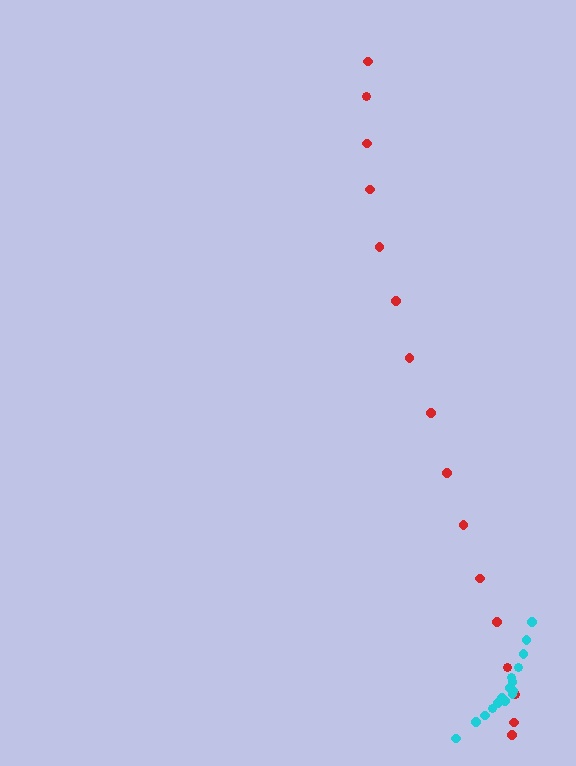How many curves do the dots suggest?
There are 2 distinct paths.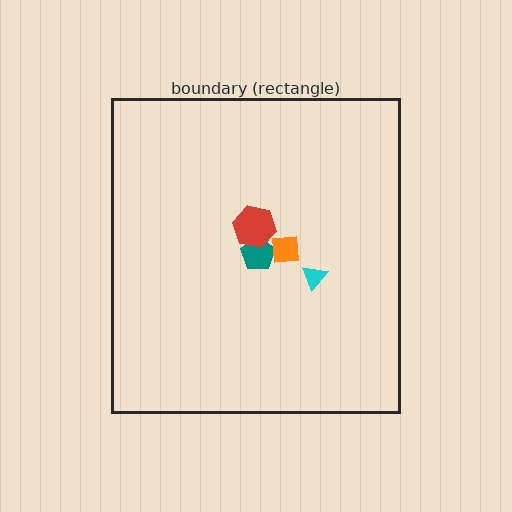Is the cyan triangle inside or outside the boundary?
Inside.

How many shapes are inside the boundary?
4 inside, 0 outside.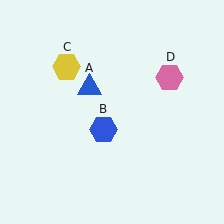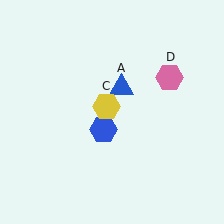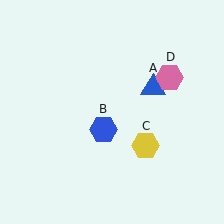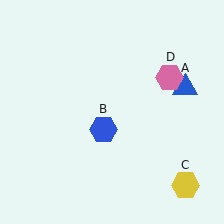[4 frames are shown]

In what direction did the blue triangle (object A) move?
The blue triangle (object A) moved right.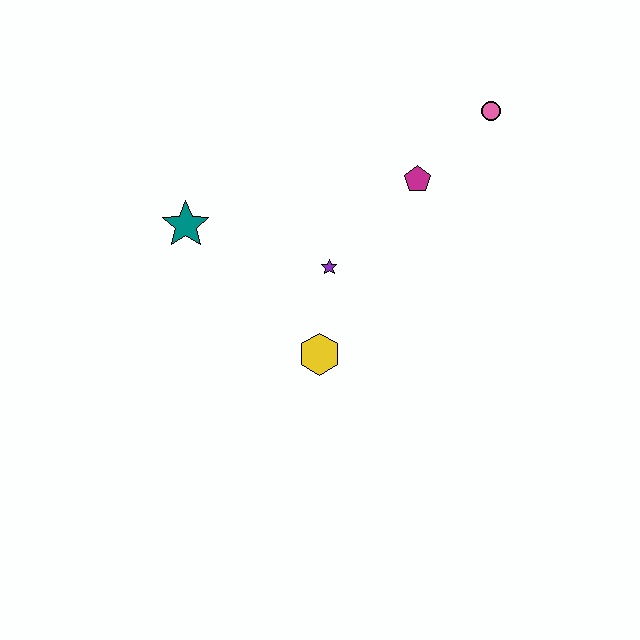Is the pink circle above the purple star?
Yes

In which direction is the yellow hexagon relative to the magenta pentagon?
The yellow hexagon is below the magenta pentagon.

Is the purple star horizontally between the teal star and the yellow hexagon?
No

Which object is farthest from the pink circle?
The teal star is farthest from the pink circle.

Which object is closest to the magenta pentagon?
The pink circle is closest to the magenta pentagon.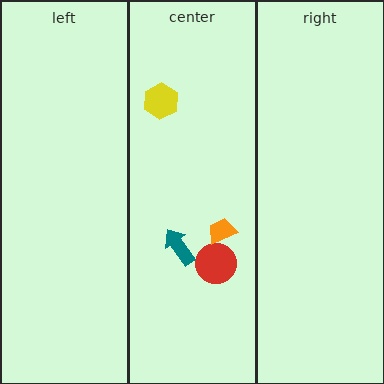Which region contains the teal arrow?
The center region.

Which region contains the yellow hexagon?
The center region.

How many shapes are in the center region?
4.